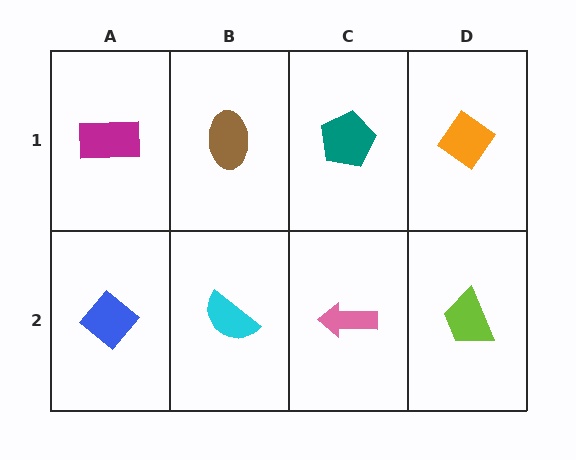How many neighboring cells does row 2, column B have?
3.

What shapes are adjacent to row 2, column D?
An orange diamond (row 1, column D), a pink arrow (row 2, column C).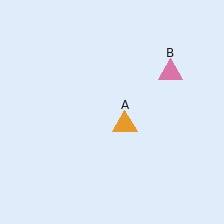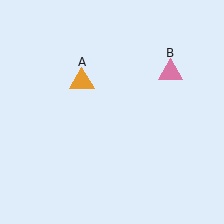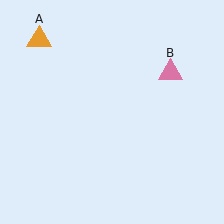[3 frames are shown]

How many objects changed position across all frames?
1 object changed position: orange triangle (object A).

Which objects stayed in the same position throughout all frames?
Pink triangle (object B) remained stationary.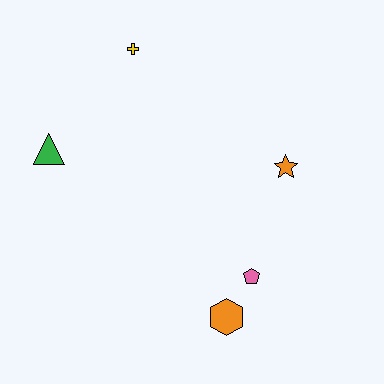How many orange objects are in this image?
There are 2 orange objects.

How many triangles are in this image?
There is 1 triangle.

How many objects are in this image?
There are 5 objects.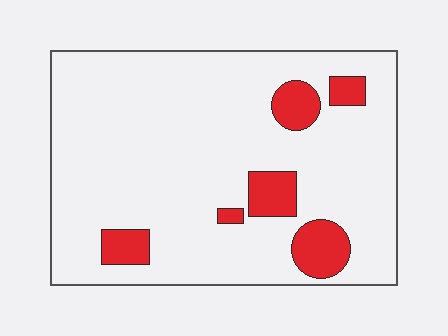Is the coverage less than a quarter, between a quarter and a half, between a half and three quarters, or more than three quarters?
Less than a quarter.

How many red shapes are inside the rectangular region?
6.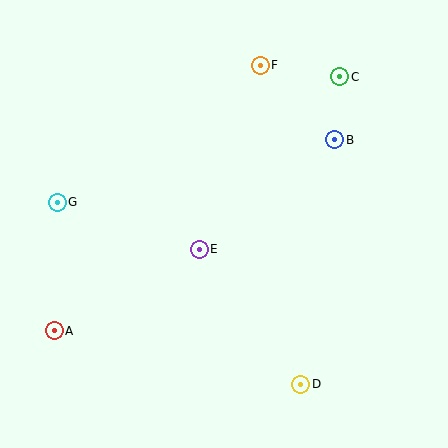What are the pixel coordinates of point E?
Point E is at (199, 249).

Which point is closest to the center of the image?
Point E at (199, 249) is closest to the center.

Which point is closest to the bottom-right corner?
Point D is closest to the bottom-right corner.